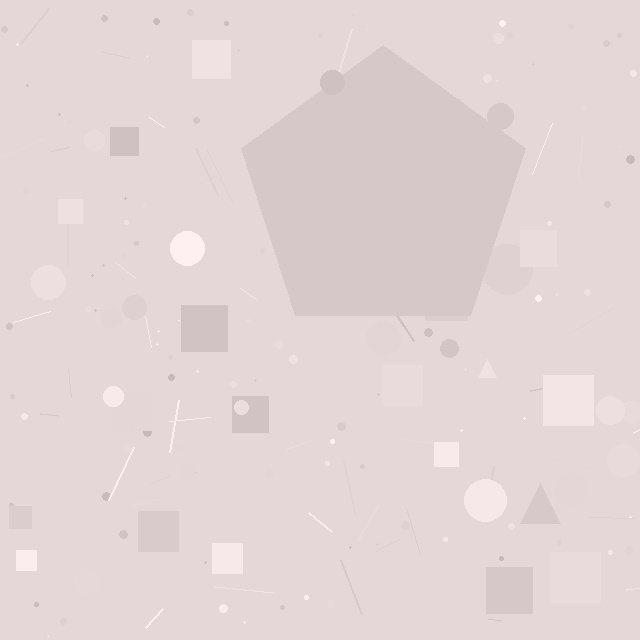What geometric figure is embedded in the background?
A pentagon is embedded in the background.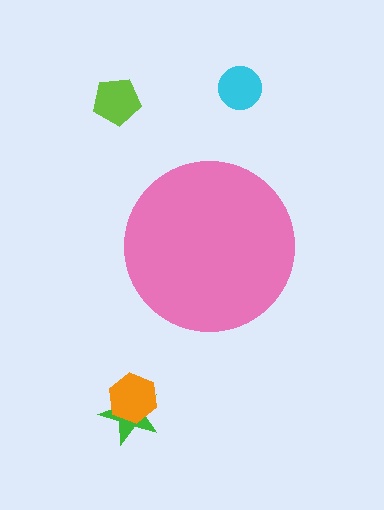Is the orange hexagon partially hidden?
No, the orange hexagon is fully visible.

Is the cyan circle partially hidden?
No, the cyan circle is fully visible.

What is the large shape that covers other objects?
A pink circle.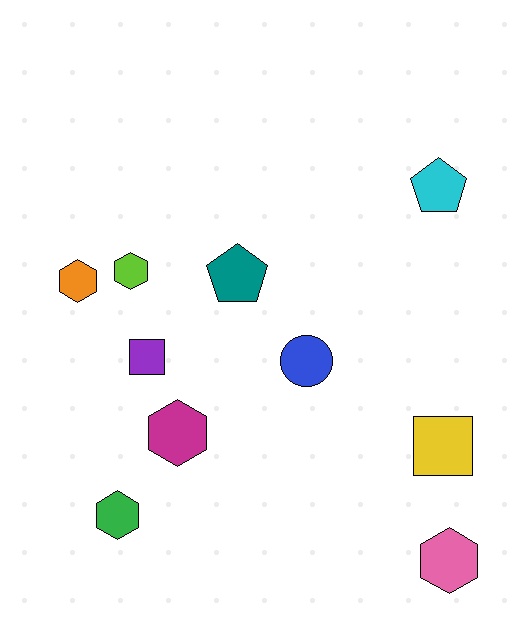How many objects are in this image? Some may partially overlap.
There are 10 objects.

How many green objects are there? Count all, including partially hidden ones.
There is 1 green object.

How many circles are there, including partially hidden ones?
There is 1 circle.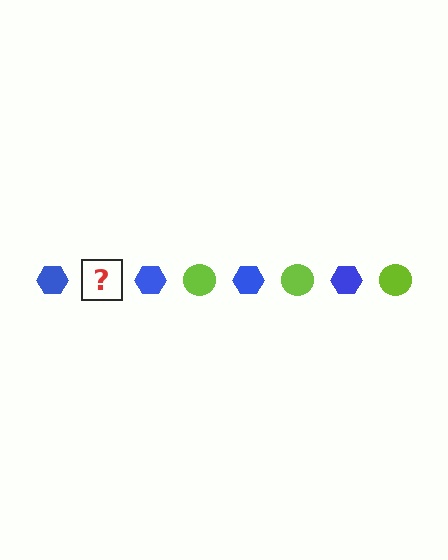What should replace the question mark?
The question mark should be replaced with a lime circle.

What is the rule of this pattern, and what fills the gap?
The rule is that the pattern alternates between blue hexagon and lime circle. The gap should be filled with a lime circle.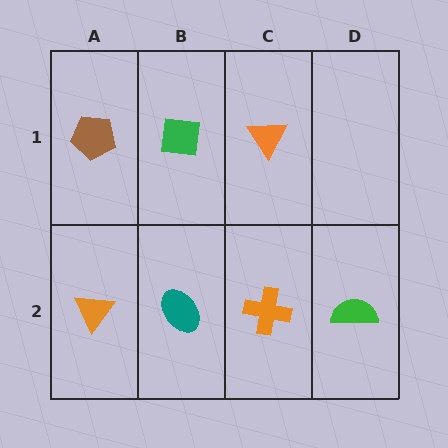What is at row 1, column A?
A brown pentagon.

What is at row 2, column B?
A teal ellipse.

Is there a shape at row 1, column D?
No, that cell is empty.